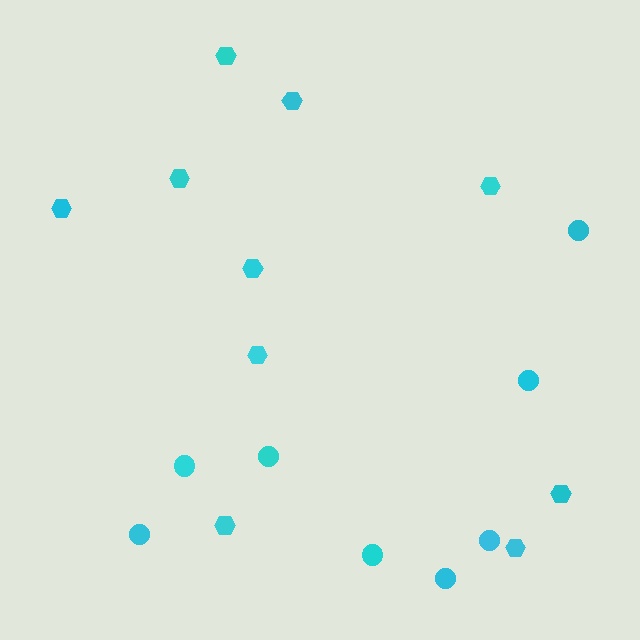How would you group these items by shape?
There are 2 groups: one group of circles (8) and one group of hexagons (10).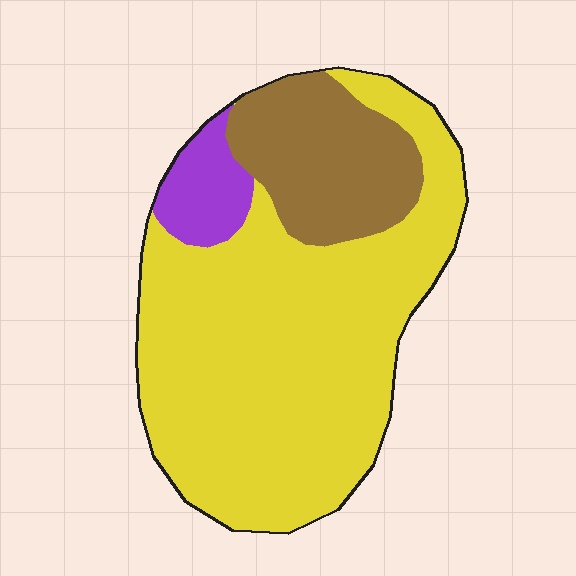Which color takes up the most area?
Yellow, at roughly 70%.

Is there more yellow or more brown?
Yellow.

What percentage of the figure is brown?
Brown covers 21% of the figure.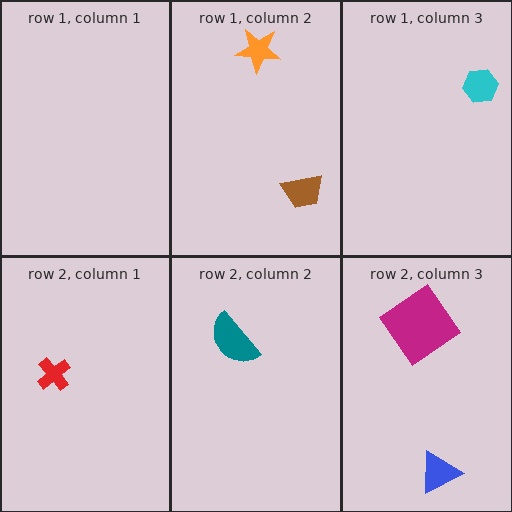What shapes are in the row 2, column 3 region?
The magenta diamond, the blue triangle.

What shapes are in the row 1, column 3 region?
The cyan hexagon.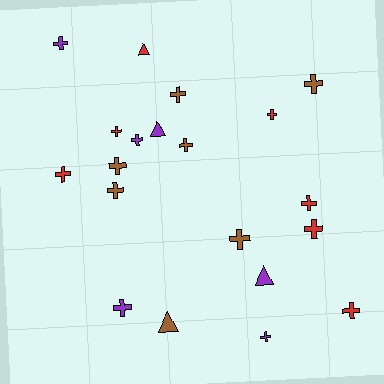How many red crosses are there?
There are 6 red crosses.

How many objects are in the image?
There are 20 objects.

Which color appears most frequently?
Red, with 7 objects.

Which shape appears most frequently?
Cross, with 16 objects.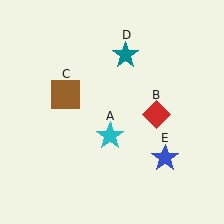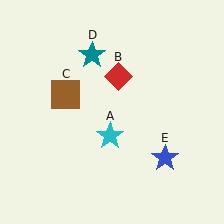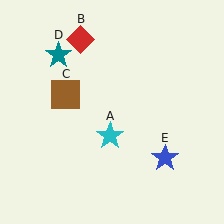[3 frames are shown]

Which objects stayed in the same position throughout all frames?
Cyan star (object A) and brown square (object C) and blue star (object E) remained stationary.